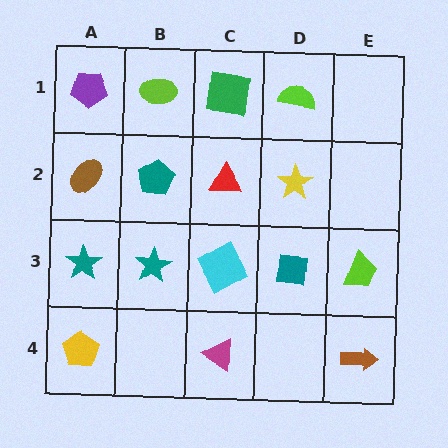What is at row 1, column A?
A purple pentagon.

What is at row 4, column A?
A yellow pentagon.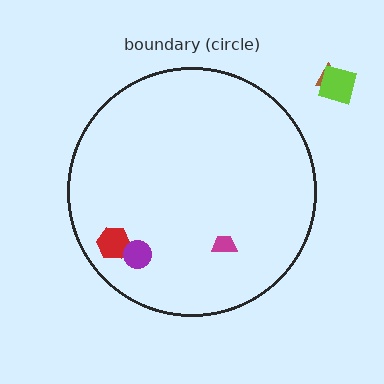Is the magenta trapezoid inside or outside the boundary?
Inside.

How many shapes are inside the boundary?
3 inside, 2 outside.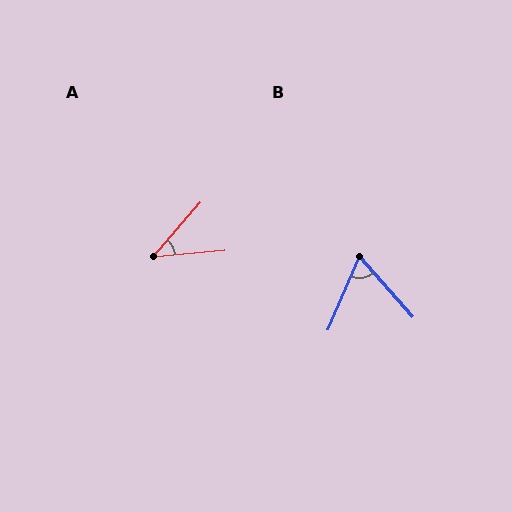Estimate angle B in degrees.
Approximately 65 degrees.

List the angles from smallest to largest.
A (43°), B (65°).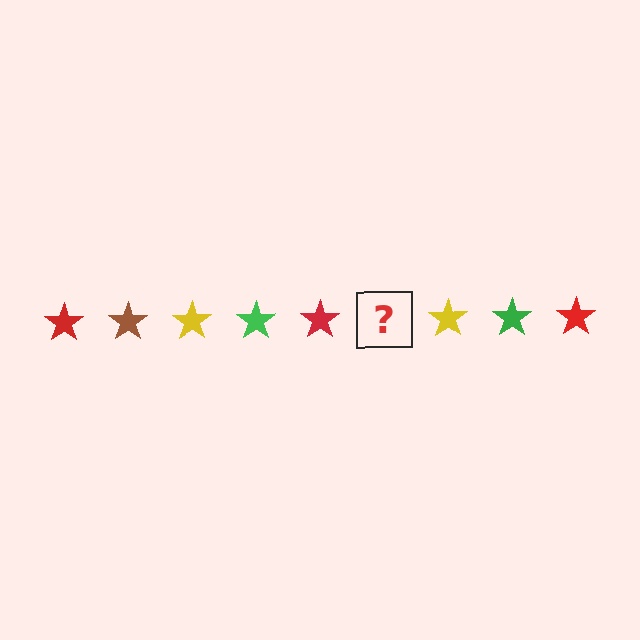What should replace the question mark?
The question mark should be replaced with a brown star.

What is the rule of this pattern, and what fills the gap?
The rule is that the pattern cycles through red, brown, yellow, green stars. The gap should be filled with a brown star.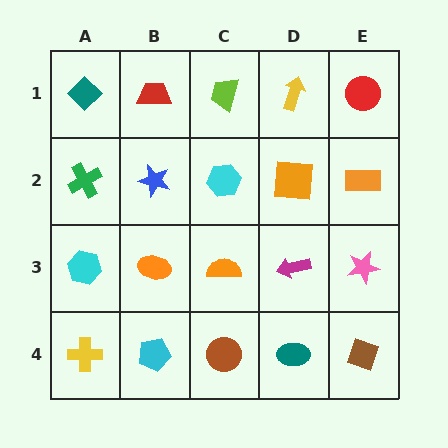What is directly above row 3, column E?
An orange rectangle.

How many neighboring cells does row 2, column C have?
4.